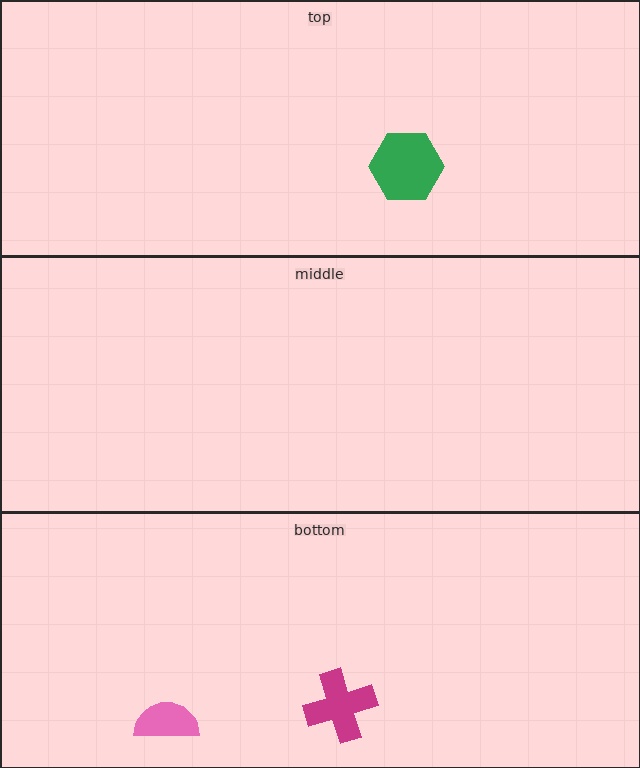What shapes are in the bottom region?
The pink semicircle, the magenta cross.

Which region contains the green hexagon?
The top region.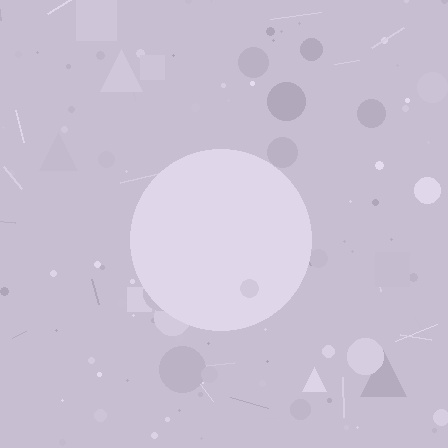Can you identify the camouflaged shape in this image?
The camouflaged shape is a circle.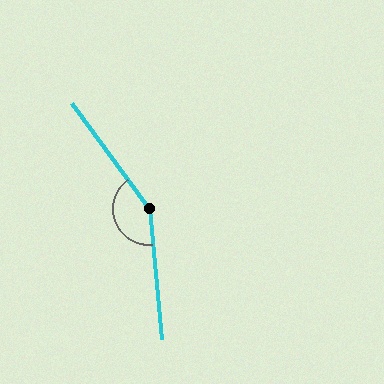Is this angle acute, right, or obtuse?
It is obtuse.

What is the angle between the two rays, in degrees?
Approximately 149 degrees.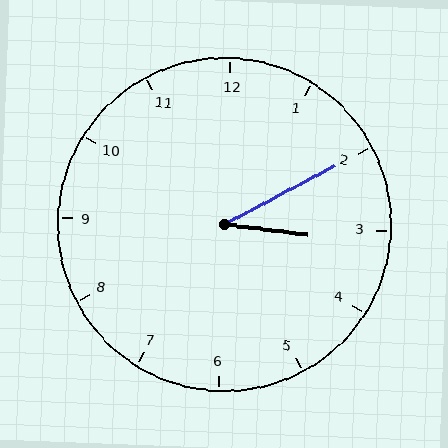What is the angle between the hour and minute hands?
Approximately 35 degrees.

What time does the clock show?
3:10.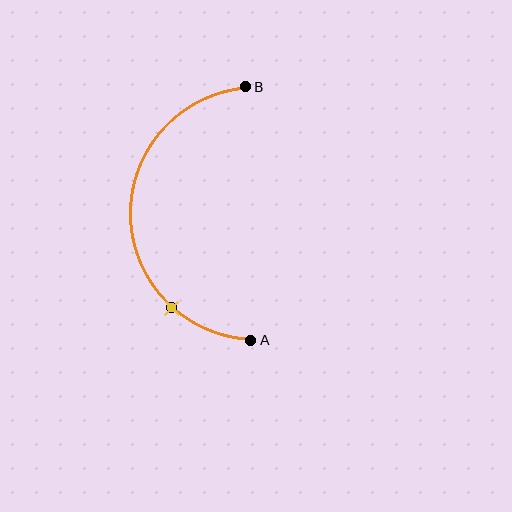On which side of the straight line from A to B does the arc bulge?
The arc bulges to the left of the straight line connecting A and B.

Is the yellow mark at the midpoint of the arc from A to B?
No. The yellow mark lies on the arc but is closer to endpoint A. The arc midpoint would be at the point on the curve equidistant along the arc from both A and B.